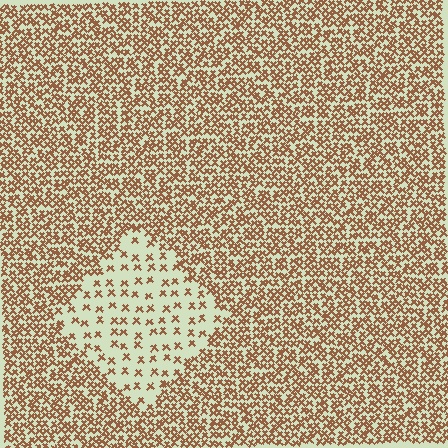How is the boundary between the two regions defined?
The boundary is defined by a change in element density (approximately 2.9x ratio). All elements are the same color, size, and shape.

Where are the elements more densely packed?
The elements are more densely packed outside the diamond boundary.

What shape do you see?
I see a diamond.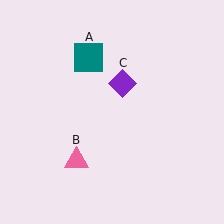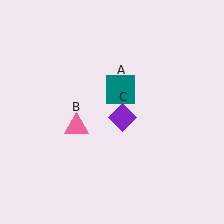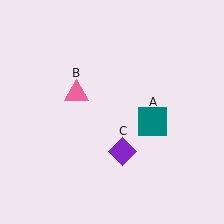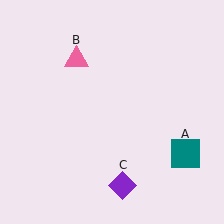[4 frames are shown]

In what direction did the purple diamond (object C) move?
The purple diamond (object C) moved down.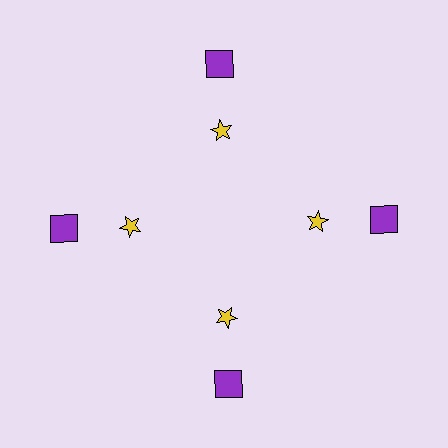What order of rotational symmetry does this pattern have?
This pattern has 4-fold rotational symmetry.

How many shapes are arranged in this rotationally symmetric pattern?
There are 8 shapes, arranged in 4 groups of 2.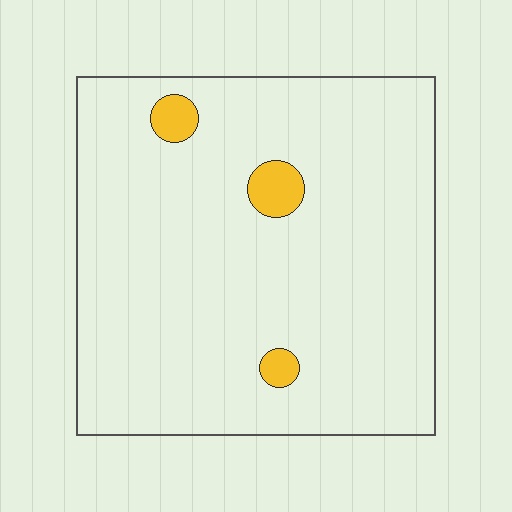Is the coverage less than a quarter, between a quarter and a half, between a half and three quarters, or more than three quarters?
Less than a quarter.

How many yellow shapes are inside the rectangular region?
3.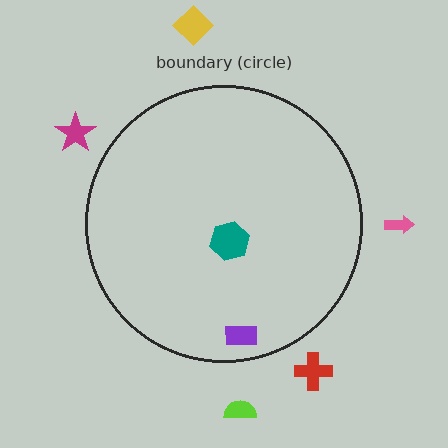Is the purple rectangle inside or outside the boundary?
Inside.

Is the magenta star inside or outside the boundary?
Outside.